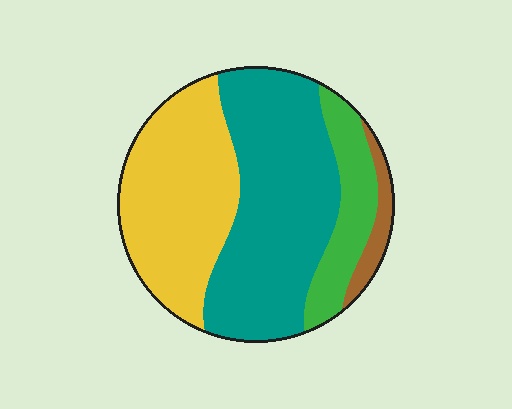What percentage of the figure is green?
Green takes up about one eighth (1/8) of the figure.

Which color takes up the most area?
Teal, at roughly 45%.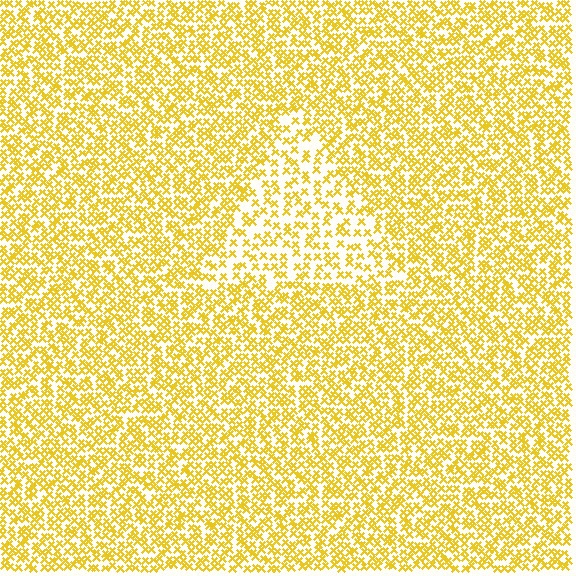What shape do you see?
I see a triangle.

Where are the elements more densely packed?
The elements are more densely packed outside the triangle boundary.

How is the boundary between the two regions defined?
The boundary is defined by a change in element density (approximately 1.8x ratio). All elements are the same color, size, and shape.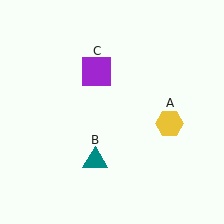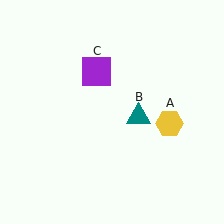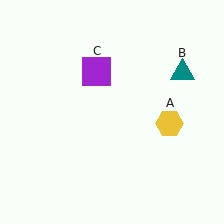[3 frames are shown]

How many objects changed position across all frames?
1 object changed position: teal triangle (object B).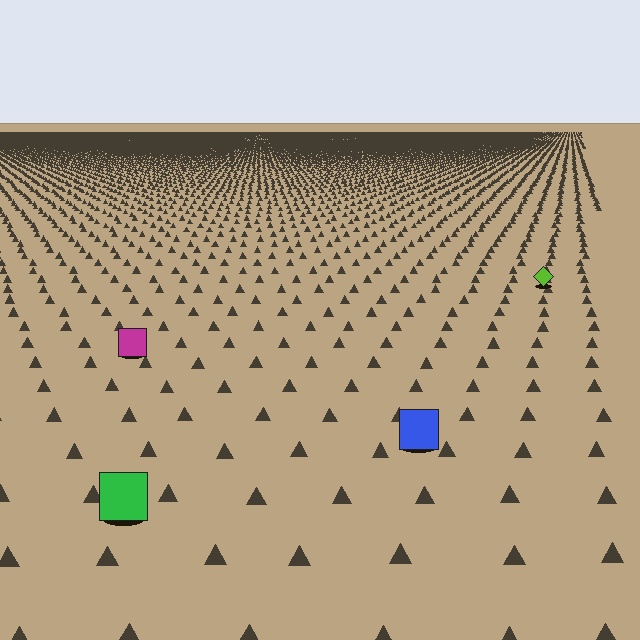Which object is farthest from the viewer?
The lime diamond is farthest from the viewer. It appears smaller and the ground texture around it is denser.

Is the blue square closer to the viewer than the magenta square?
Yes. The blue square is closer — you can tell from the texture gradient: the ground texture is coarser near it.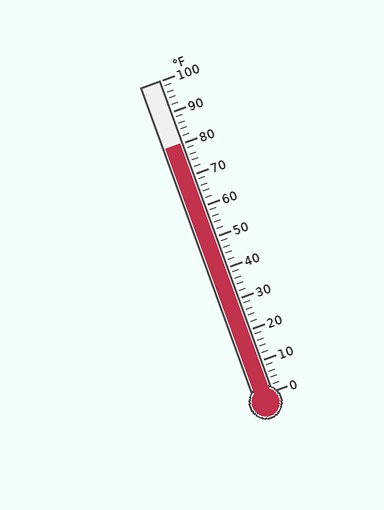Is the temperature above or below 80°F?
The temperature is at 80°F.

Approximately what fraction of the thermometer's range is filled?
The thermometer is filled to approximately 80% of its range.